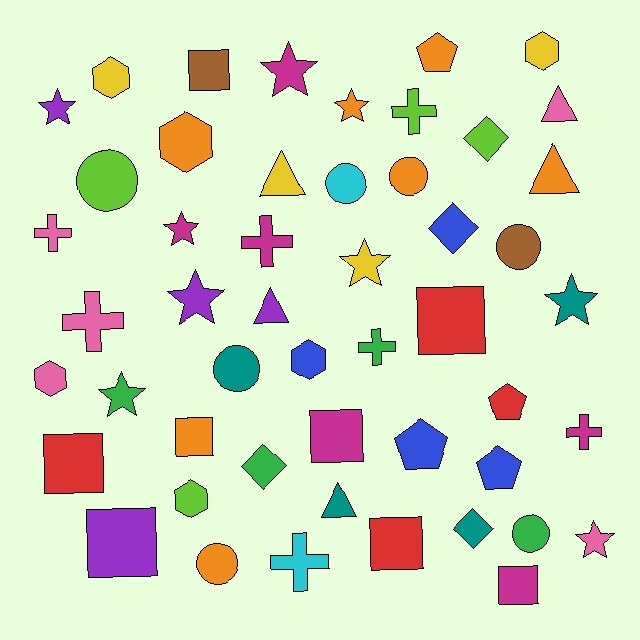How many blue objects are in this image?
There are 4 blue objects.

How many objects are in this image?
There are 50 objects.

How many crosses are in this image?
There are 7 crosses.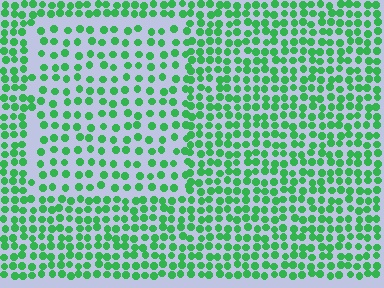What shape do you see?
I see a rectangle.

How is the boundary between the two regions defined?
The boundary is defined by a change in element density (approximately 1.7x ratio). All elements are the same color, size, and shape.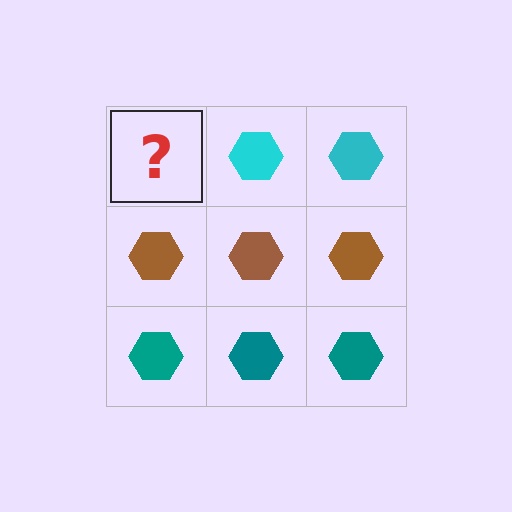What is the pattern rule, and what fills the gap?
The rule is that each row has a consistent color. The gap should be filled with a cyan hexagon.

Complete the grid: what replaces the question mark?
The question mark should be replaced with a cyan hexagon.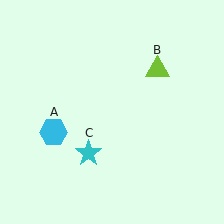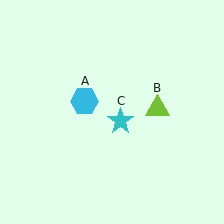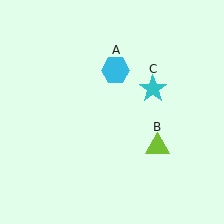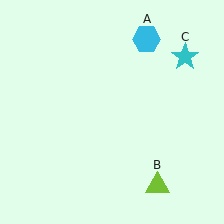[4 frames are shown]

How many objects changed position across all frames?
3 objects changed position: cyan hexagon (object A), lime triangle (object B), cyan star (object C).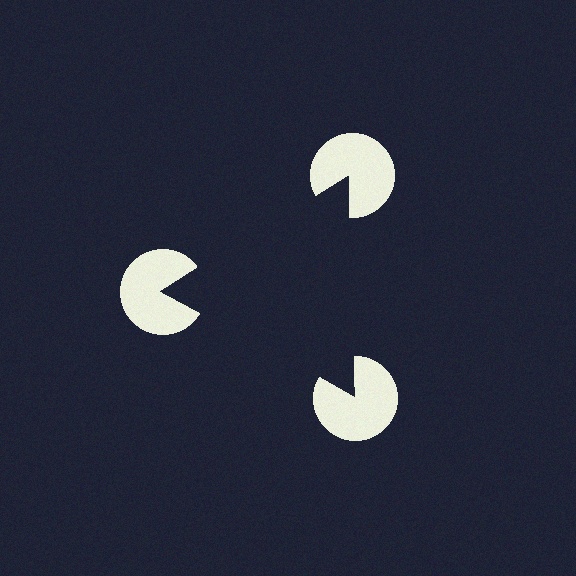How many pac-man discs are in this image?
There are 3 — one at each vertex of the illusory triangle.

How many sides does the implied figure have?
3 sides.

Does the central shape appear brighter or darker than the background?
It typically appears slightly darker than the background, even though no actual brightness change is drawn.